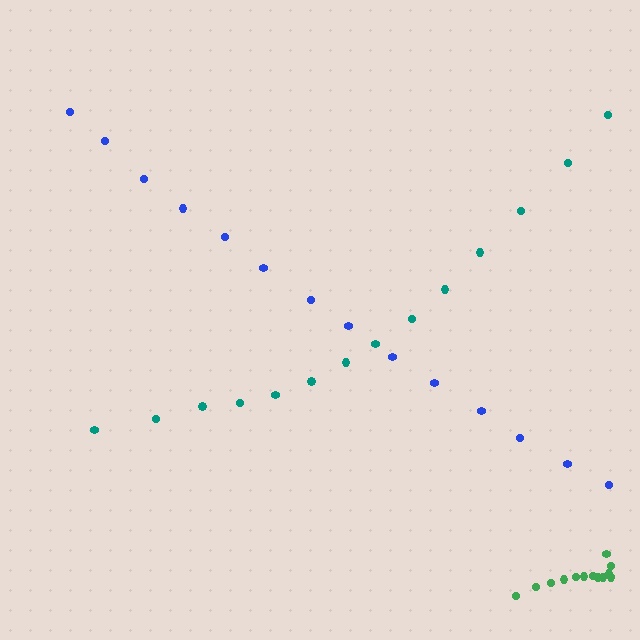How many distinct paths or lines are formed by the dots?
There are 3 distinct paths.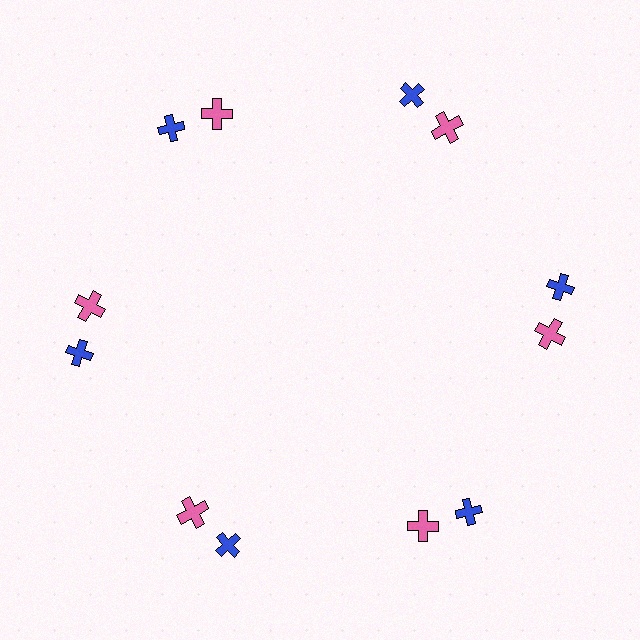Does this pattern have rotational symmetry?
Yes, this pattern has 6-fold rotational symmetry. It looks the same after rotating 60 degrees around the center.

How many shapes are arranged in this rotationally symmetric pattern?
There are 12 shapes, arranged in 6 groups of 2.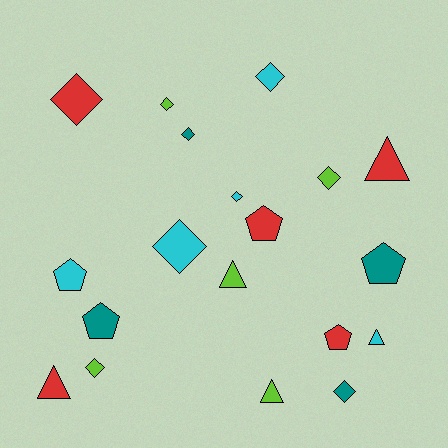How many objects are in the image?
There are 19 objects.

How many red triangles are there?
There are 2 red triangles.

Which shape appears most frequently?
Diamond, with 9 objects.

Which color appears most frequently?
Cyan, with 5 objects.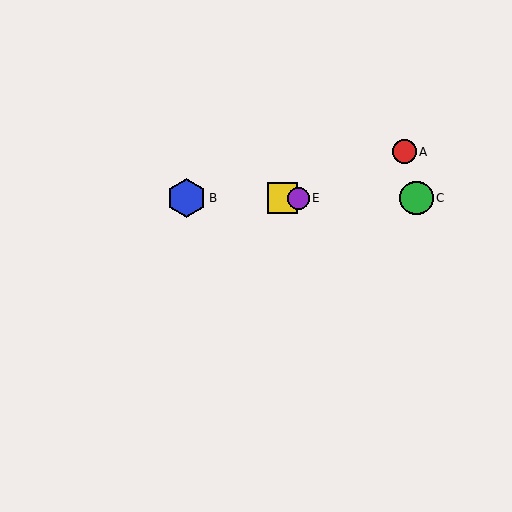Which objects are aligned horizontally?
Objects B, C, D, E are aligned horizontally.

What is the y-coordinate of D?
Object D is at y≈198.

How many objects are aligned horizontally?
4 objects (B, C, D, E) are aligned horizontally.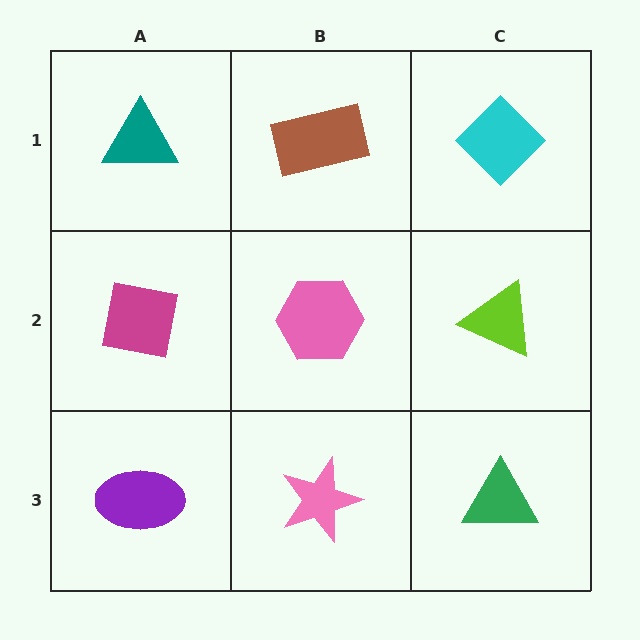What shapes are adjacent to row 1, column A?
A magenta square (row 2, column A), a brown rectangle (row 1, column B).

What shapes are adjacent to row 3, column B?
A pink hexagon (row 2, column B), a purple ellipse (row 3, column A), a green triangle (row 3, column C).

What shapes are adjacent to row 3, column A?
A magenta square (row 2, column A), a pink star (row 3, column B).